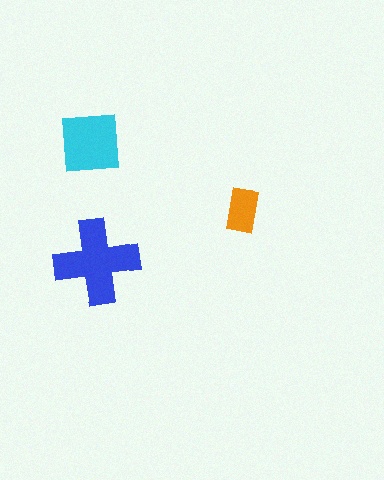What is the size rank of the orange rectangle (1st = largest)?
3rd.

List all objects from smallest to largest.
The orange rectangle, the cyan square, the blue cross.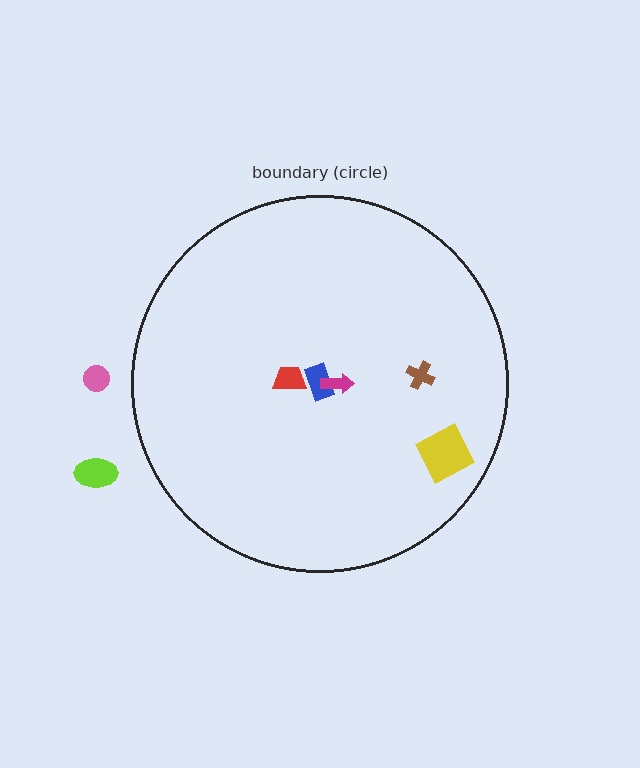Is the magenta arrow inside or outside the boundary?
Inside.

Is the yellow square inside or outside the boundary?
Inside.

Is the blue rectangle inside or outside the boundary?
Inside.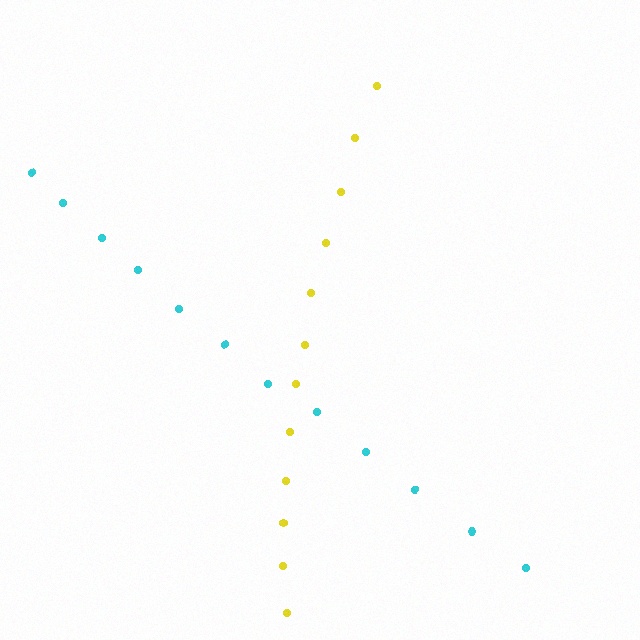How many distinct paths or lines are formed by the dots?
There are 2 distinct paths.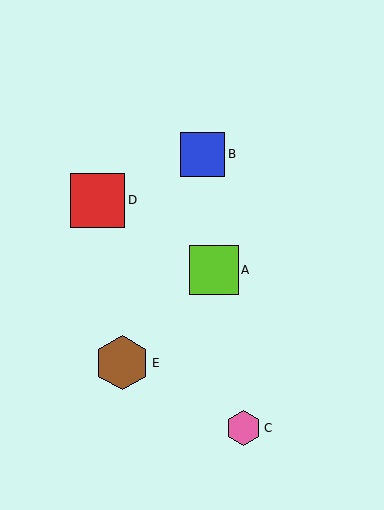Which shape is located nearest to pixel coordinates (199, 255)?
The lime square (labeled A) at (214, 270) is nearest to that location.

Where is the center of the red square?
The center of the red square is at (98, 200).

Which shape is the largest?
The brown hexagon (labeled E) is the largest.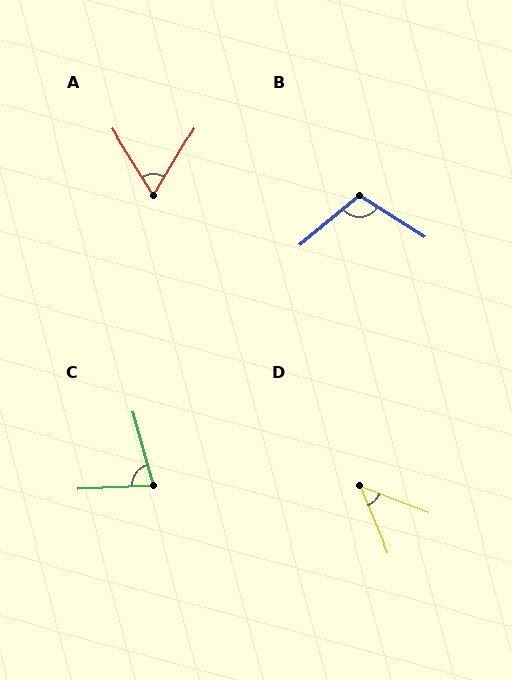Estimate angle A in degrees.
Approximately 63 degrees.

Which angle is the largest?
B, at approximately 108 degrees.